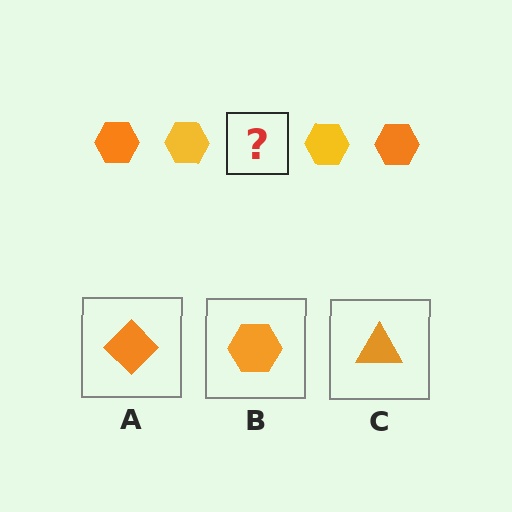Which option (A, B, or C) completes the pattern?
B.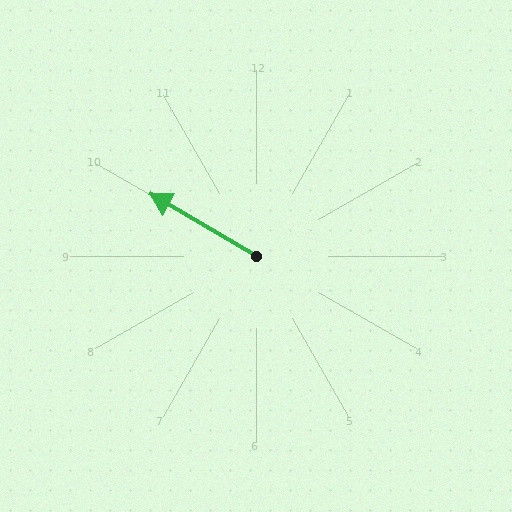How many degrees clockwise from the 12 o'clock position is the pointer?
Approximately 300 degrees.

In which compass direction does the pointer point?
Northwest.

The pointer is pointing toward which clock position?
Roughly 10 o'clock.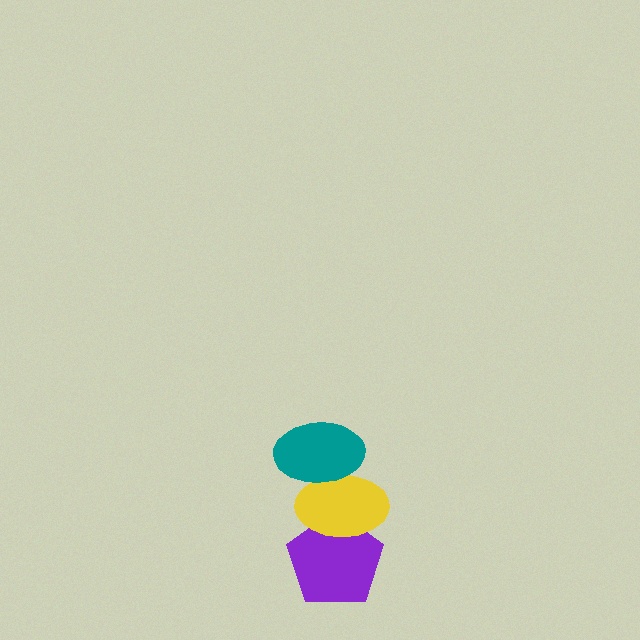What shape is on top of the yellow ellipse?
The teal ellipse is on top of the yellow ellipse.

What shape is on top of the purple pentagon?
The yellow ellipse is on top of the purple pentagon.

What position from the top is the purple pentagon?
The purple pentagon is 3rd from the top.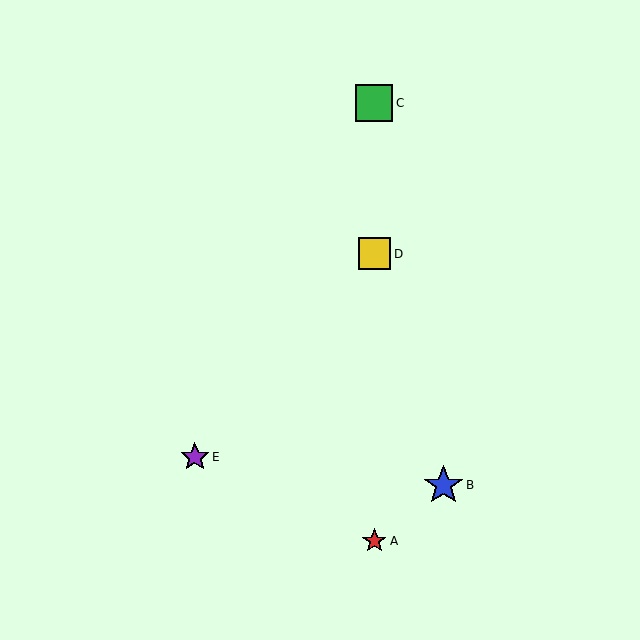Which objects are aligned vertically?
Objects A, C, D are aligned vertically.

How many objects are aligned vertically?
3 objects (A, C, D) are aligned vertically.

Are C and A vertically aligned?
Yes, both are at x≈374.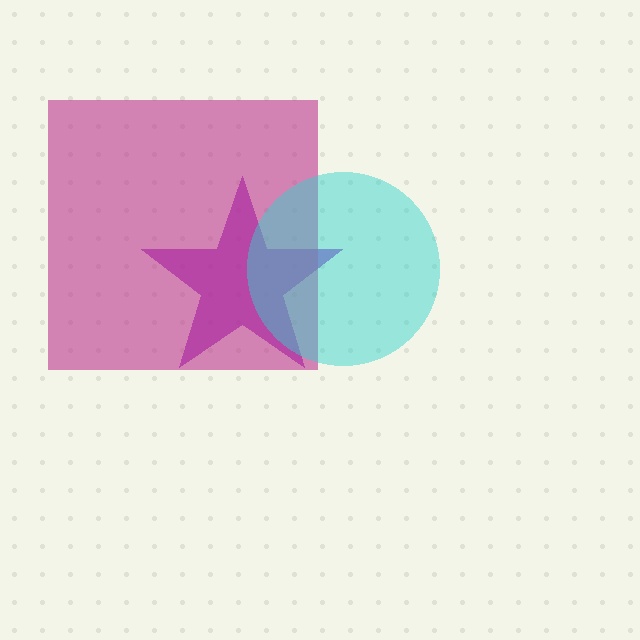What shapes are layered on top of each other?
The layered shapes are: a purple star, a magenta square, a cyan circle.